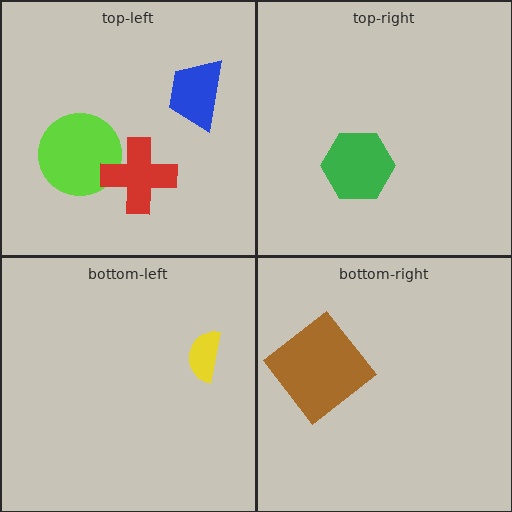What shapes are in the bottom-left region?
The yellow semicircle.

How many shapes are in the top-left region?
3.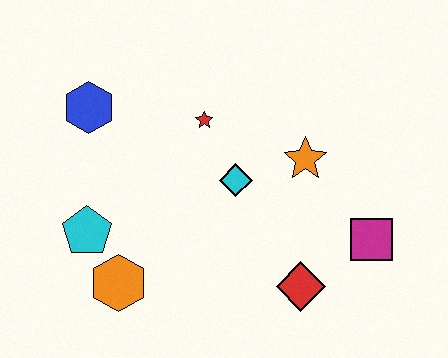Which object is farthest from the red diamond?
The blue hexagon is farthest from the red diamond.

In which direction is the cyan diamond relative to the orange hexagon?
The cyan diamond is to the right of the orange hexagon.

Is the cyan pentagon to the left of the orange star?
Yes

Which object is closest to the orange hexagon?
The cyan pentagon is closest to the orange hexagon.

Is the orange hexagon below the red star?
Yes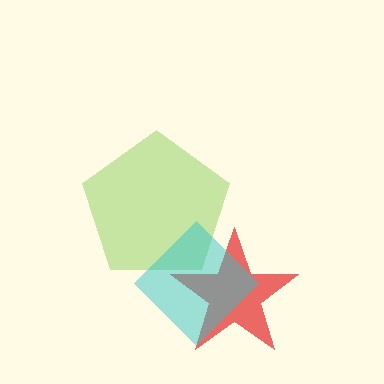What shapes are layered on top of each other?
The layered shapes are: a lime pentagon, a red star, a cyan diamond.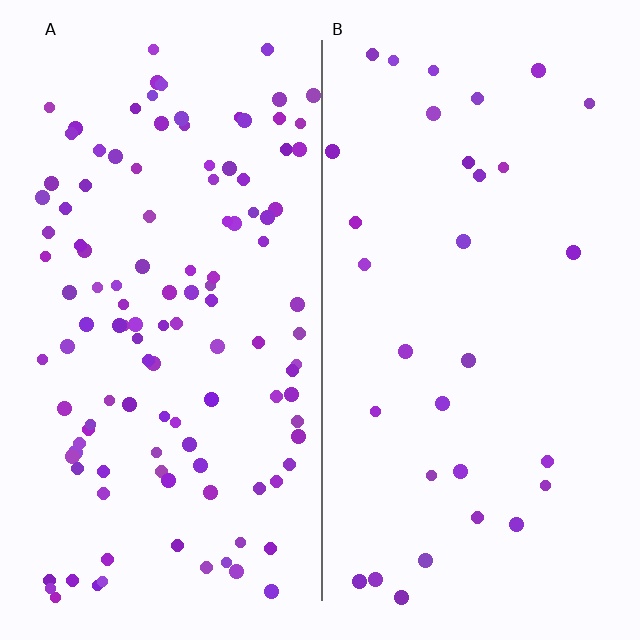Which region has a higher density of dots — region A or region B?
A (the left).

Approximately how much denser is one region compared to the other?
Approximately 3.8× — region A over region B.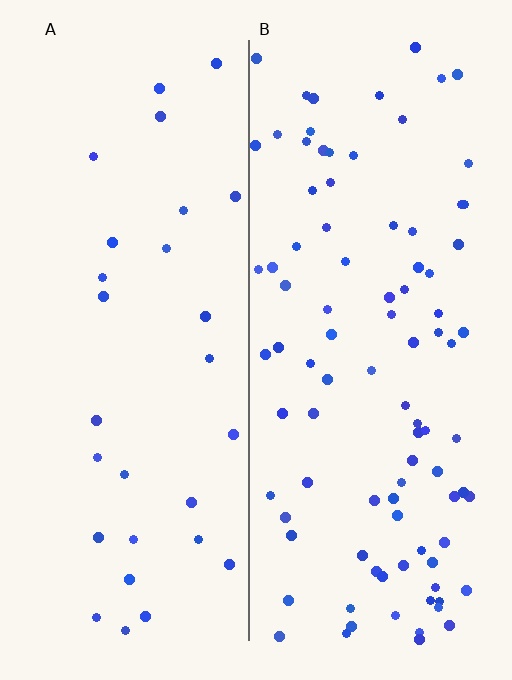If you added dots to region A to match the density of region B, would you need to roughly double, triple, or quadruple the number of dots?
Approximately triple.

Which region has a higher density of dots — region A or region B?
B (the right).